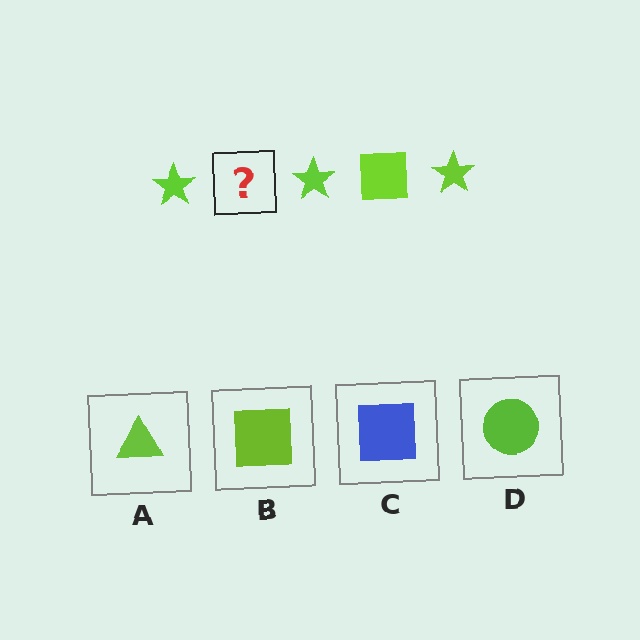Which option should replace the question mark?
Option B.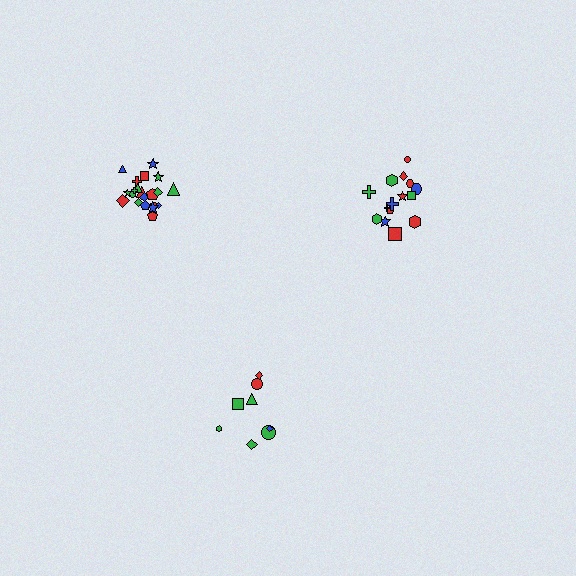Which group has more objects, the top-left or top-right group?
The top-left group.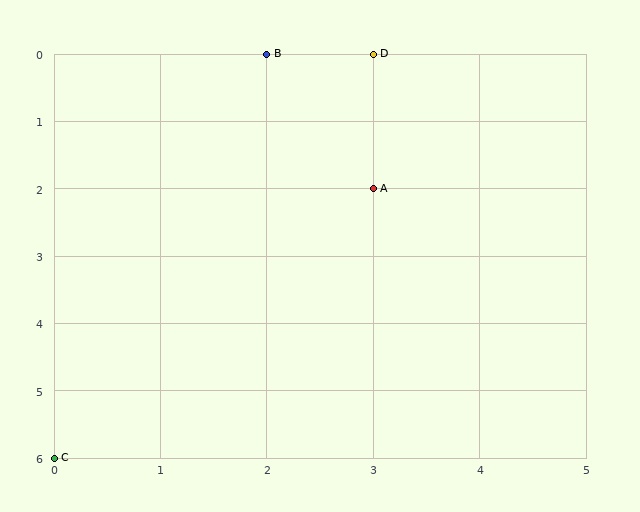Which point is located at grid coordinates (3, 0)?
Point D is at (3, 0).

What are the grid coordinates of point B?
Point B is at grid coordinates (2, 0).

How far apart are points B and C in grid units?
Points B and C are 2 columns and 6 rows apart (about 6.3 grid units diagonally).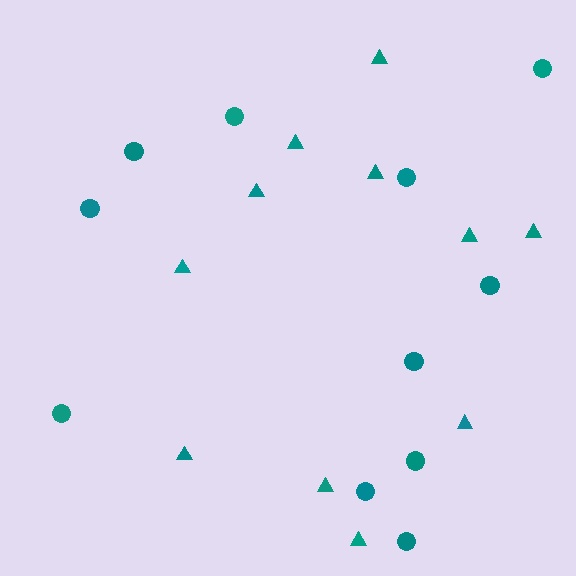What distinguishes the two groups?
There are 2 groups: one group of circles (11) and one group of triangles (11).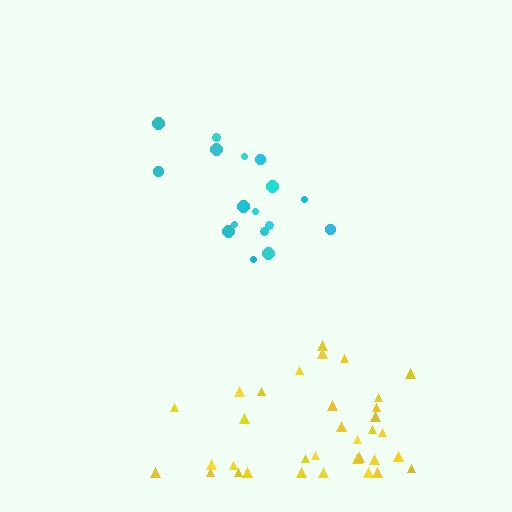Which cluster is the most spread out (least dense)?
Yellow.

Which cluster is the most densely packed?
Cyan.